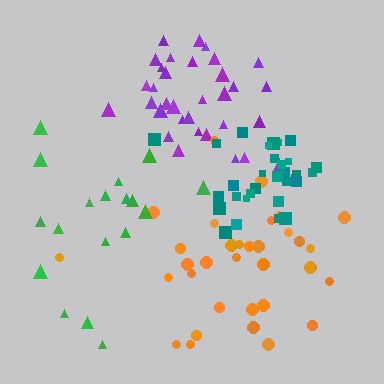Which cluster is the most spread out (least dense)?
Green.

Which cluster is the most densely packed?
Teal.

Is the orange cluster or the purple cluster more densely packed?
Purple.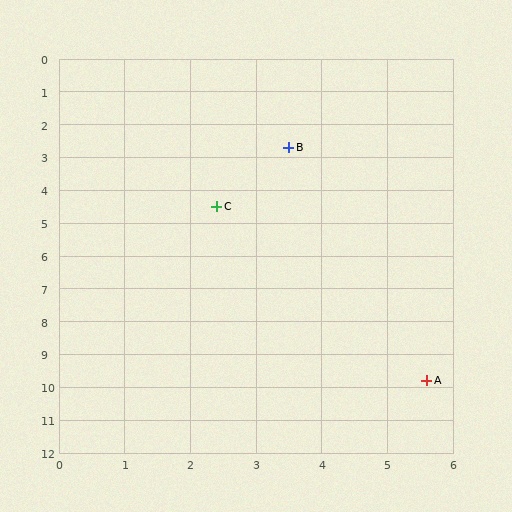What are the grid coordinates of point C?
Point C is at approximately (2.4, 4.5).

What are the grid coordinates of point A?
Point A is at approximately (5.6, 9.8).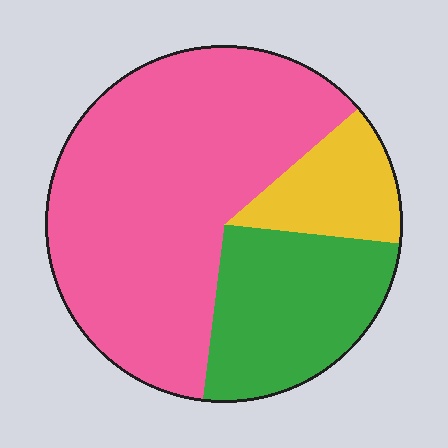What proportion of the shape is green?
Green takes up between a quarter and a half of the shape.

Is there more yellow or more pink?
Pink.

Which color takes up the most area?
Pink, at roughly 60%.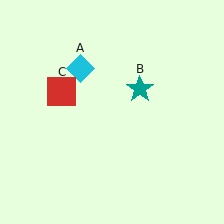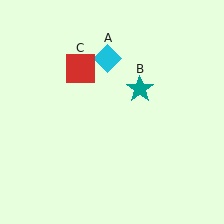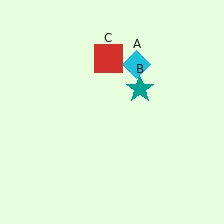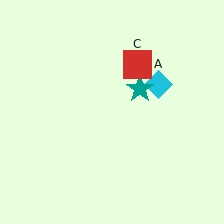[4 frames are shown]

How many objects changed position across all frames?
2 objects changed position: cyan diamond (object A), red square (object C).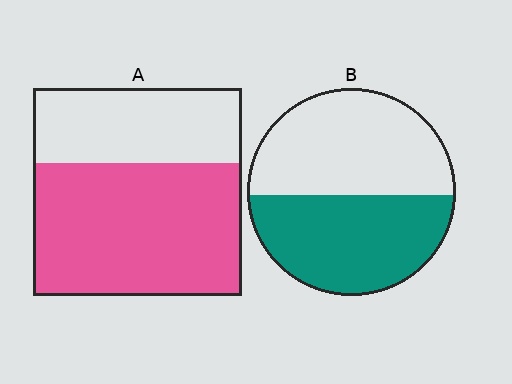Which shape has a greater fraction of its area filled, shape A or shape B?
Shape A.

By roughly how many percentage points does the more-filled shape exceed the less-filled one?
By roughly 15 percentage points (A over B).